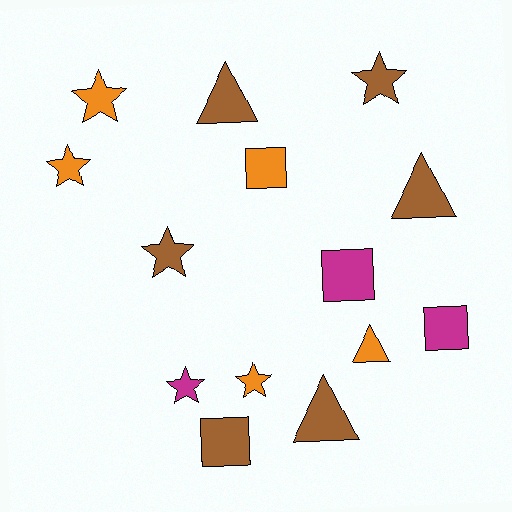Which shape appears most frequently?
Star, with 6 objects.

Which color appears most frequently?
Brown, with 6 objects.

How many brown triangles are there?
There are 3 brown triangles.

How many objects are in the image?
There are 14 objects.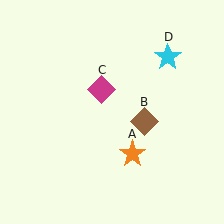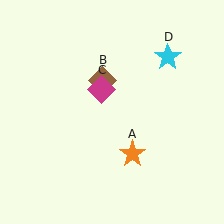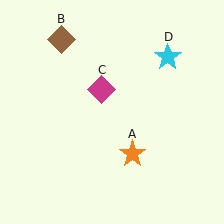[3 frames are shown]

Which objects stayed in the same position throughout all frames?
Orange star (object A) and magenta diamond (object C) and cyan star (object D) remained stationary.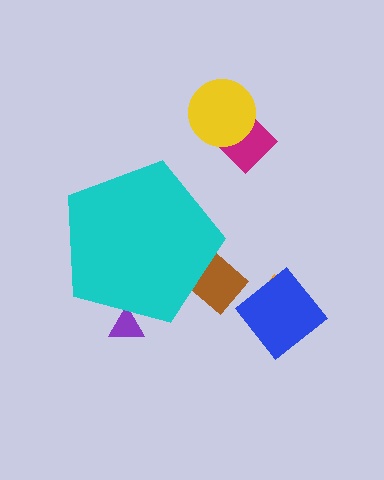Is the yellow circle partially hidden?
No, the yellow circle is fully visible.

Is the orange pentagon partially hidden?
No, the orange pentagon is fully visible.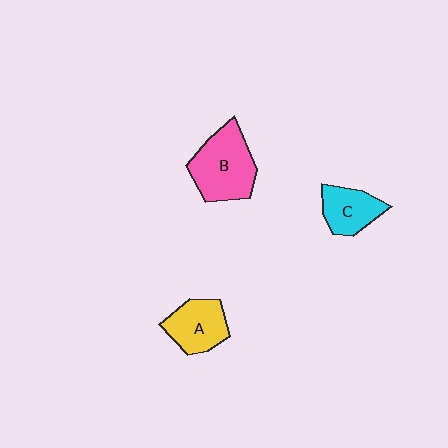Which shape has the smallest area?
Shape C (cyan).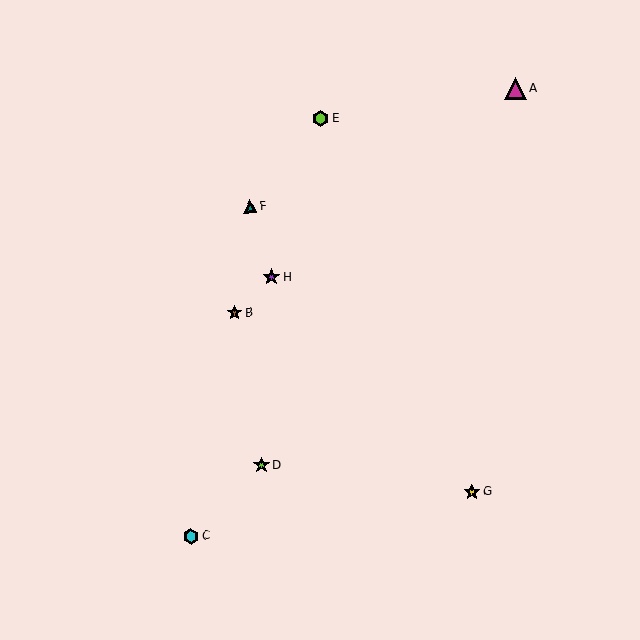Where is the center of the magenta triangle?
The center of the magenta triangle is at (516, 88).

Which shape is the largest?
The magenta triangle (labeled A) is the largest.